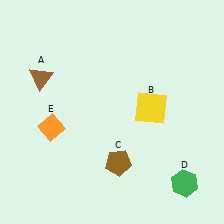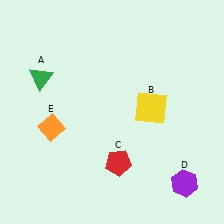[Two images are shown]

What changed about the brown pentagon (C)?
In Image 1, C is brown. In Image 2, it changed to red.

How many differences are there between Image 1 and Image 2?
There are 3 differences between the two images.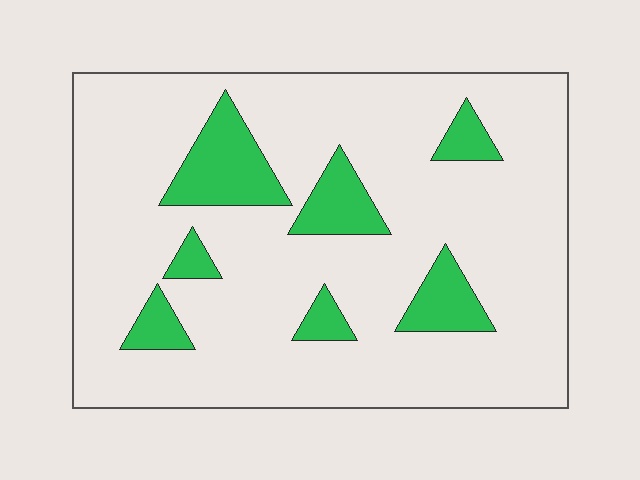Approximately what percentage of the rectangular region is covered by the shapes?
Approximately 15%.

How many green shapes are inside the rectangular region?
7.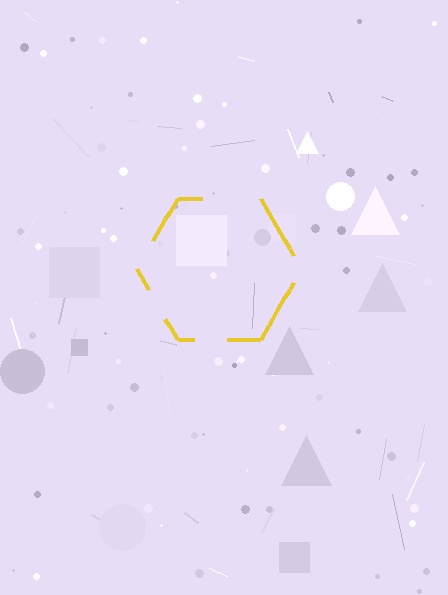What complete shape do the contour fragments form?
The contour fragments form a hexagon.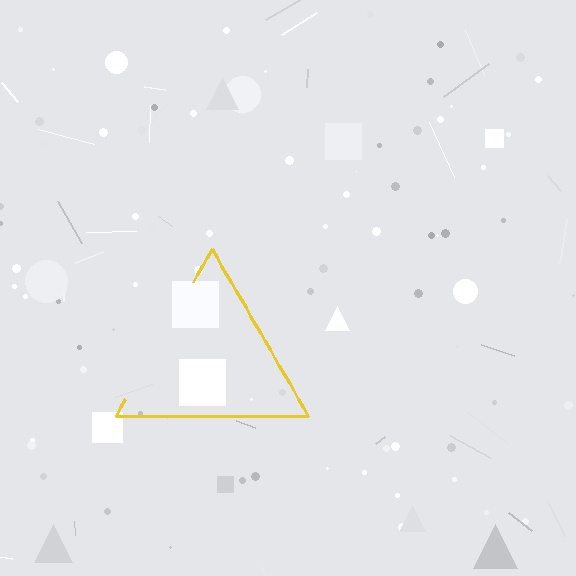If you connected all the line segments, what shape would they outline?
They would outline a triangle.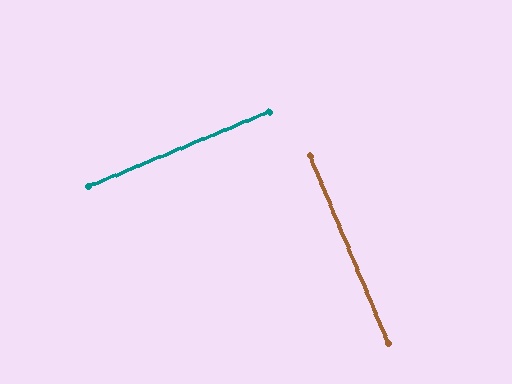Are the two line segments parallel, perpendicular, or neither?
Perpendicular — they meet at approximately 90°.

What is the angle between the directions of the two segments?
Approximately 90 degrees.